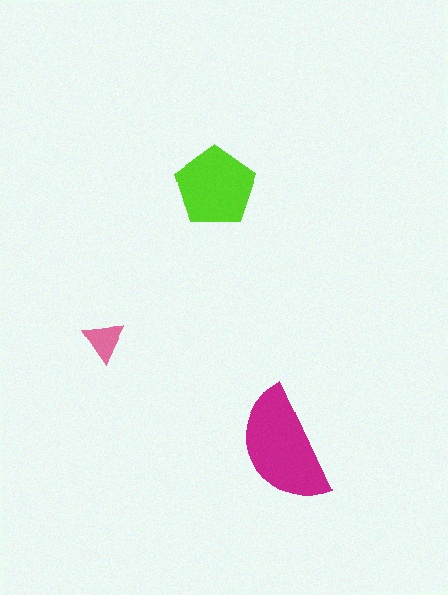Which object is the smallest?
The pink triangle.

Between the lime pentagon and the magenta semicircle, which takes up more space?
The magenta semicircle.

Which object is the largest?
The magenta semicircle.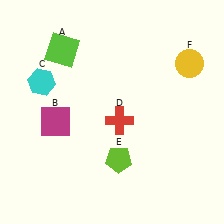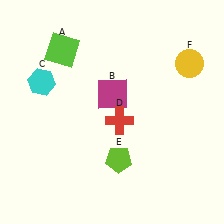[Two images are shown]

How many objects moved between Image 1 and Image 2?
1 object moved between the two images.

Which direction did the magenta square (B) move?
The magenta square (B) moved right.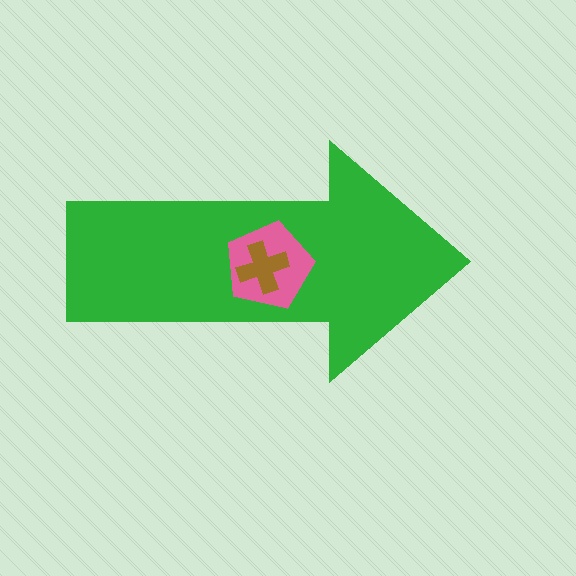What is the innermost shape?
The brown cross.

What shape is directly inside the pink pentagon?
The brown cross.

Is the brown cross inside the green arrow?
Yes.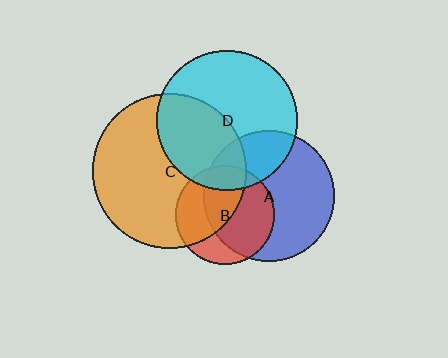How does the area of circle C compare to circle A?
Approximately 1.4 times.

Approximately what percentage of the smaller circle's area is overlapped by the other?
Approximately 40%.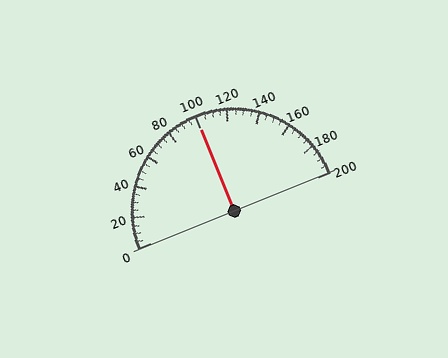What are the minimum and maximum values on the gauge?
The gauge ranges from 0 to 200.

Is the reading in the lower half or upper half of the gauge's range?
The reading is in the upper half of the range (0 to 200).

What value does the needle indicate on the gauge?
The needle indicates approximately 100.